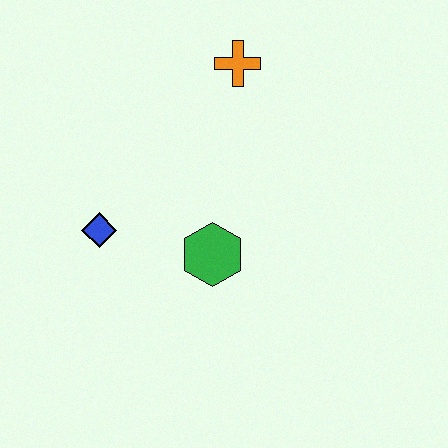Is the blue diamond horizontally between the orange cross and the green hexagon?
No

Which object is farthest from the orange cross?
The blue diamond is farthest from the orange cross.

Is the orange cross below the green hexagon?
No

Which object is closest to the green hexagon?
The blue diamond is closest to the green hexagon.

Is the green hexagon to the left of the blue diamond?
No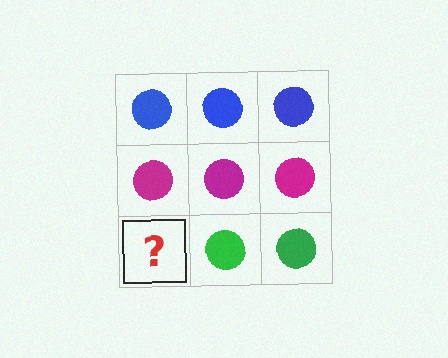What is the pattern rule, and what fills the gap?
The rule is that each row has a consistent color. The gap should be filled with a green circle.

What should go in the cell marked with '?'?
The missing cell should contain a green circle.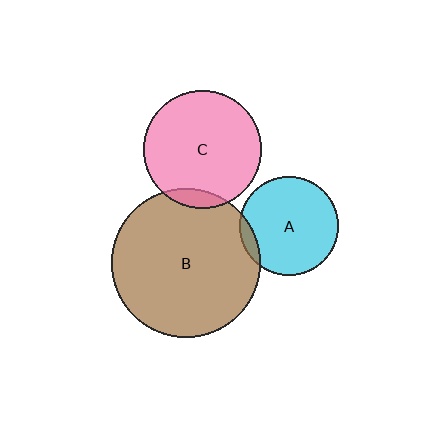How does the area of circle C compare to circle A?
Approximately 1.4 times.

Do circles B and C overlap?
Yes.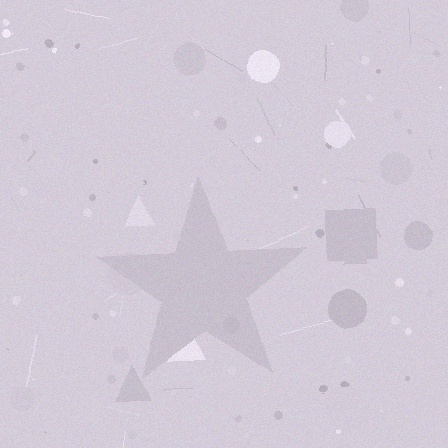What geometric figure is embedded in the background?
A star is embedded in the background.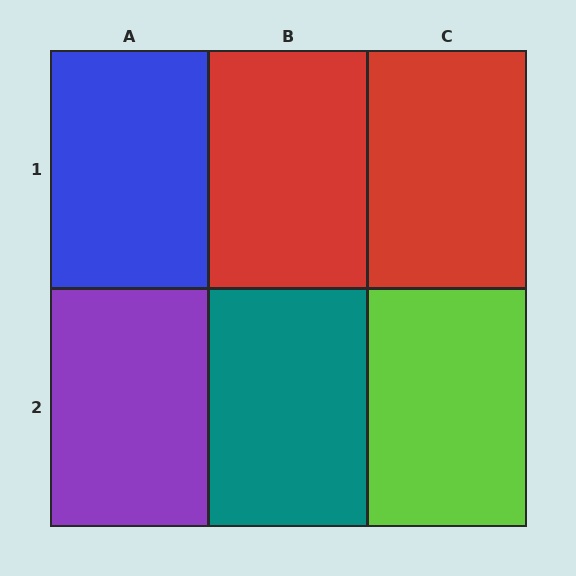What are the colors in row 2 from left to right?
Purple, teal, lime.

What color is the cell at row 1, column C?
Red.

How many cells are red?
2 cells are red.